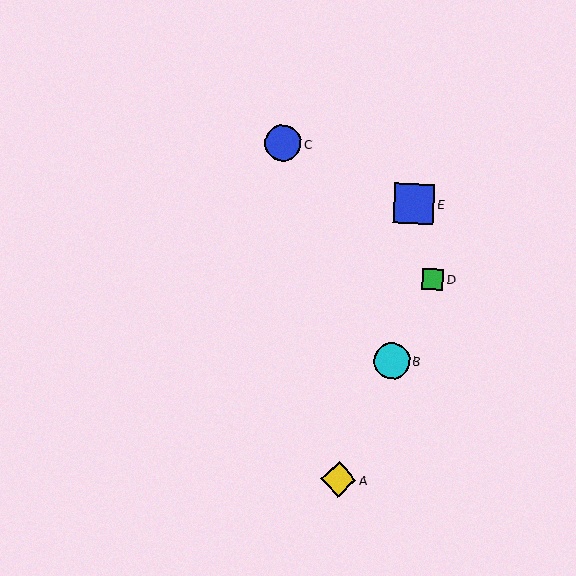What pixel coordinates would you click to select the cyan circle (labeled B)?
Click at (392, 361) to select the cyan circle B.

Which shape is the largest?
The blue square (labeled E) is the largest.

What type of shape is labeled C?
Shape C is a blue circle.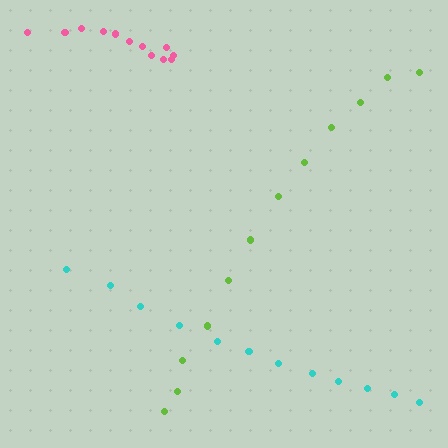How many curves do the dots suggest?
There are 3 distinct paths.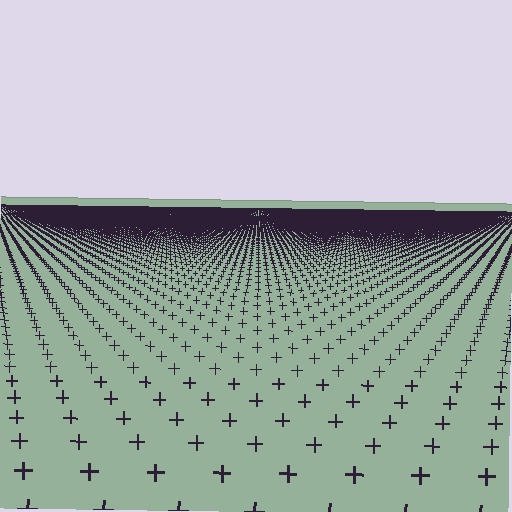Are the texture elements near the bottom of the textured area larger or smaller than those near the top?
Larger. Near the bottom, elements are closer to the viewer and appear at a bigger on-screen size.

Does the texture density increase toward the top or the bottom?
Density increases toward the top.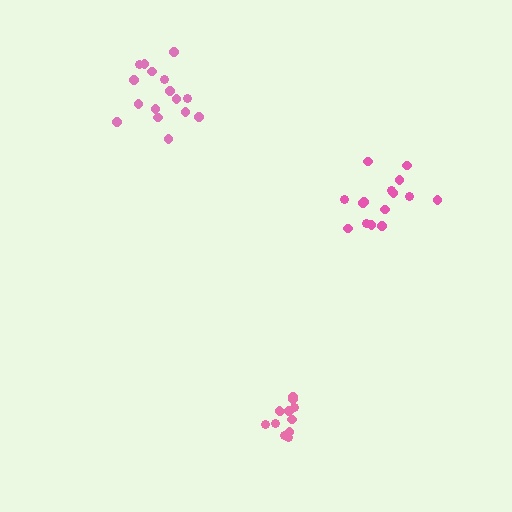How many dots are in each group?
Group 1: 16 dots, Group 2: 12 dots, Group 3: 16 dots (44 total).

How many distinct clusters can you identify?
There are 3 distinct clusters.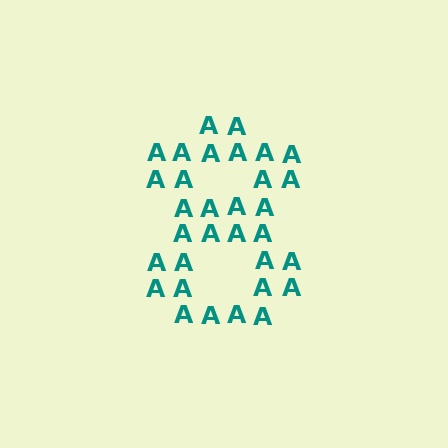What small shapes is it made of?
It is made of small letter A's.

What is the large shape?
The large shape is the digit 8.